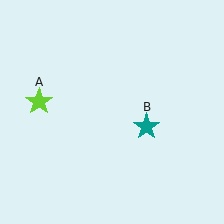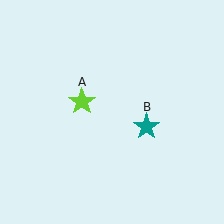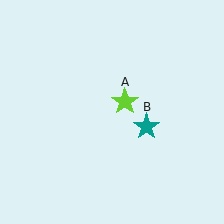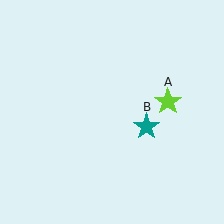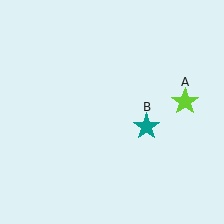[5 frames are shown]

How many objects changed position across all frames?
1 object changed position: lime star (object A).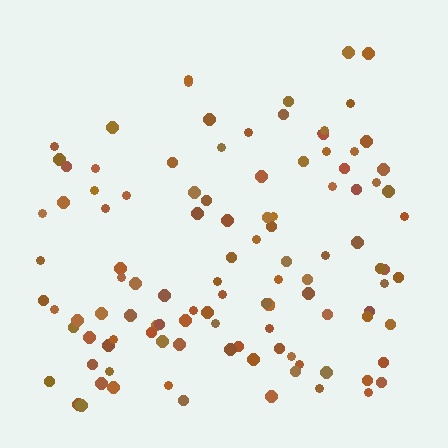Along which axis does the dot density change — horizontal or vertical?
Vertical.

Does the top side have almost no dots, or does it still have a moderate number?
Still a moderate number, just noticeably fewer than the bottom.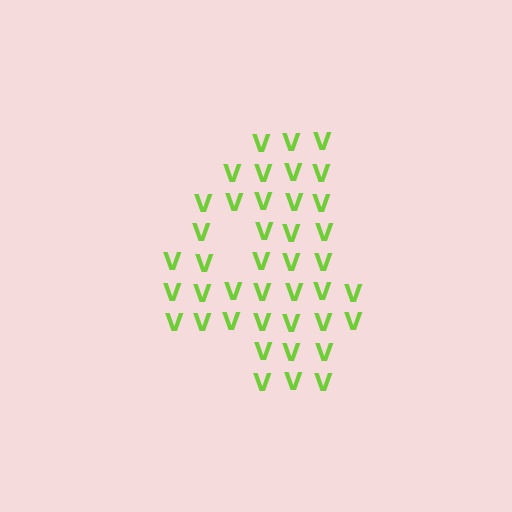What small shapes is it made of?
It is made of small letter V's.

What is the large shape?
The large shape is the digit 4.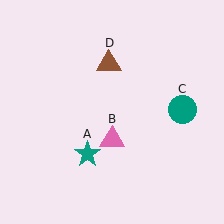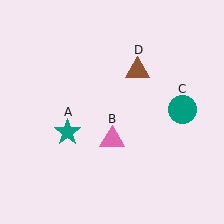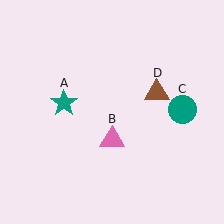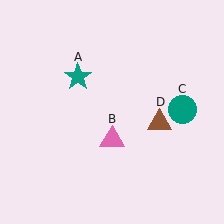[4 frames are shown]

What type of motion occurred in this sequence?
The teal star (object A), brown triangle (object D) rotated clockwise around the center of the scene.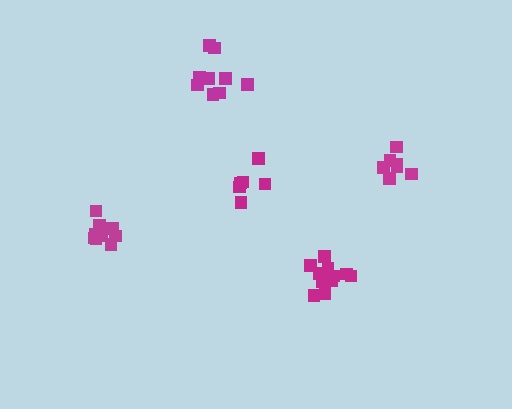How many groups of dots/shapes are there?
There are 5 groups.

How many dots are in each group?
Group 1: 9 dots, Group 2: 6 dots, Group 3: 7 dots, Group 4: 11 dots, Group 5: 10 dots (43 total).